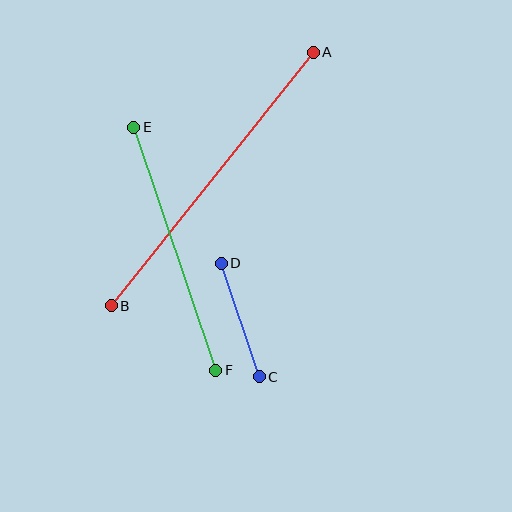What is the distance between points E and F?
The distance is approximately 256 pixels.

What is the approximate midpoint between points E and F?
The midpoint is at approximately (175, 249) pixels.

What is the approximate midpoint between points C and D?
The midpoint is at approximately (240, 320) pixels.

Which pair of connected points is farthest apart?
Points A and B are farthest apart.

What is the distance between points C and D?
The distance is approximately 120 pixels.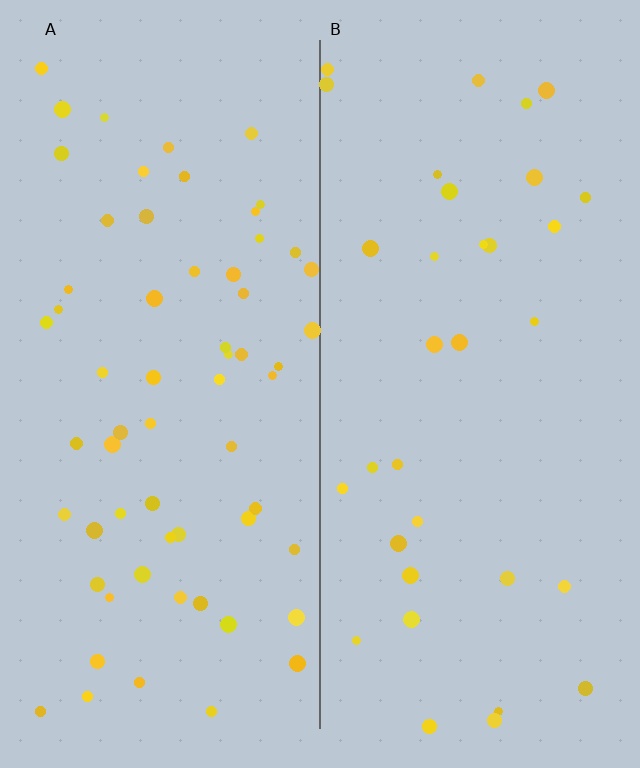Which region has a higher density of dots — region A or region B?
A (the left).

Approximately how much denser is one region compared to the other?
Approximately 1.9× — region A over region B.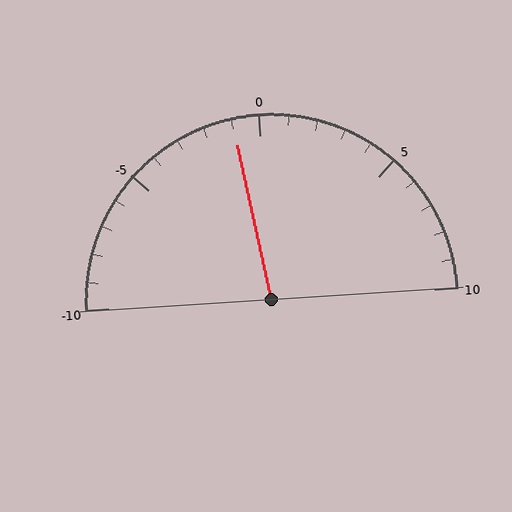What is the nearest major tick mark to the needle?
The nearest major tick mark is 0.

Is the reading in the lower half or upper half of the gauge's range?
The reading is in the lower half of the range (-10 to 10).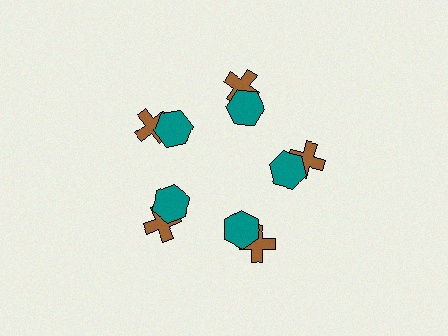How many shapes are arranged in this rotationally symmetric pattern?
There are 10 shapes, arranged in 5 groups of 2.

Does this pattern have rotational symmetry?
Yes, this pattern has 5-fold rotational symmetry. It looks the same after rotating 72 degrees around the center.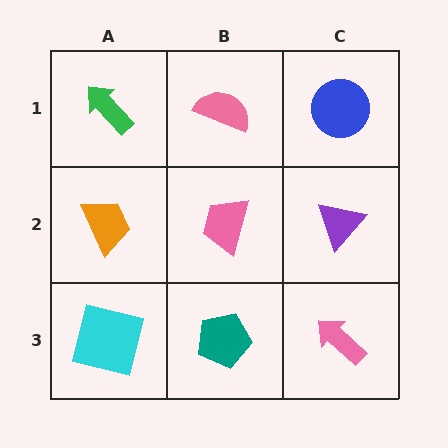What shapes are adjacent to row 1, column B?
A pink trapezoid (row 2, column B), a green arrow (row 1, column A), a blue circle (row 1, column C).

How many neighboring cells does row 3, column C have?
2.